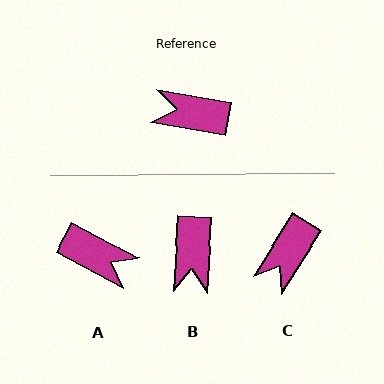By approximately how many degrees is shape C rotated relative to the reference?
Approximately 68 degrees counter-clockwise.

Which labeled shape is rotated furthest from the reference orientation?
A, about 162 degrees away.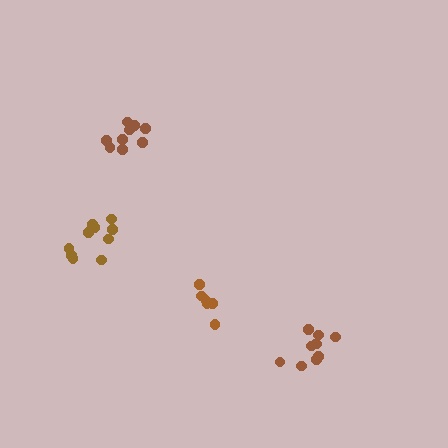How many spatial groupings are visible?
There are 4 spatial groupings.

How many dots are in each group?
Group 1: 9 dots, Group 2: 10 dots, Group 3: 6 dots, Group 4: 10 dots (35 total).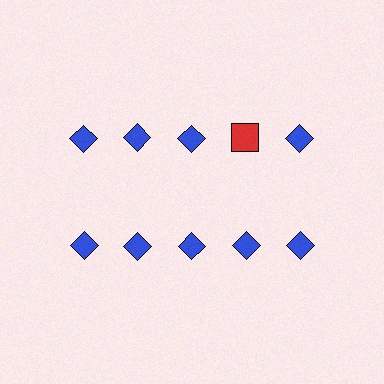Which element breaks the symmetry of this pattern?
The red square in the top row, second from right column breaks the symmetry. All other shapes are blue diamonds.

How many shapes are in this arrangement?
There are 10 shapes arranged in a grid pattern.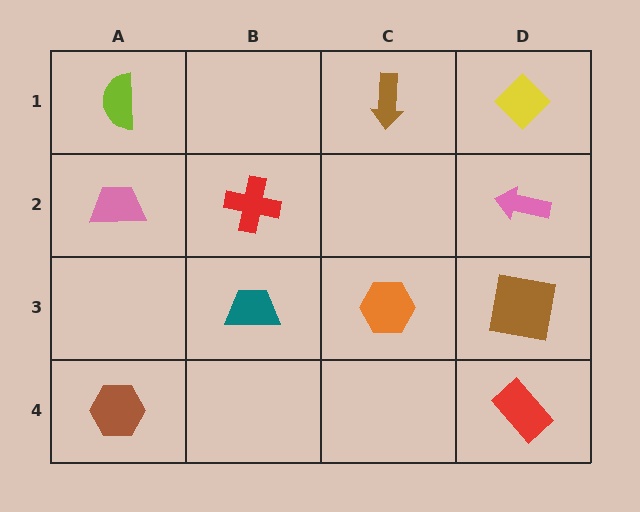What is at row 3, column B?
A teal trapezoid.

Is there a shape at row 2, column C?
No, that cell is empty.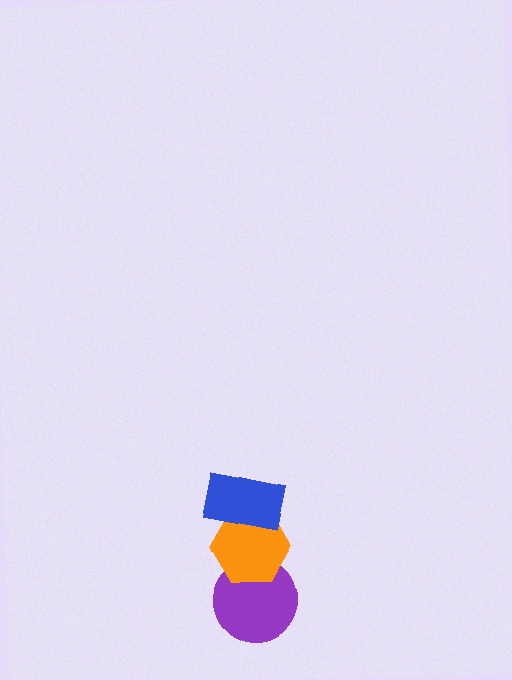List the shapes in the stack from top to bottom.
From top to bottom: the blue rectangle, the orange hexagon, the purple circle.